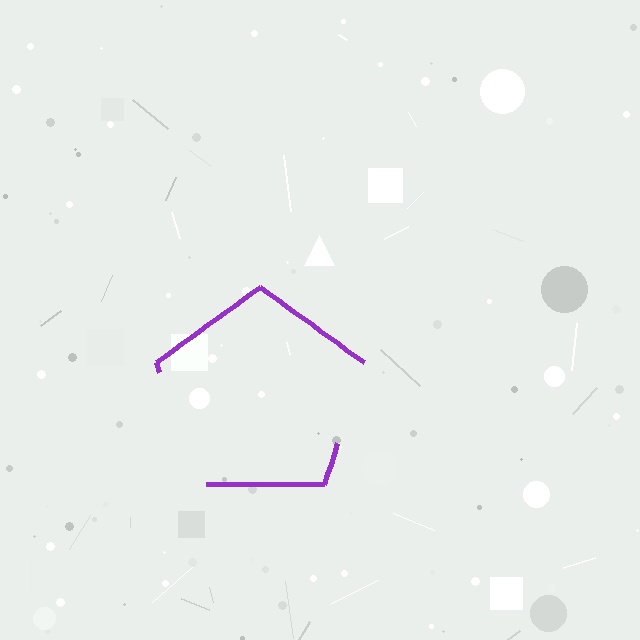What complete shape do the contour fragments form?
The contour fragments form a pentagon.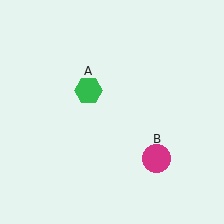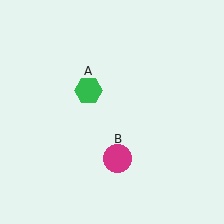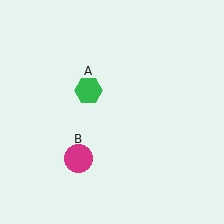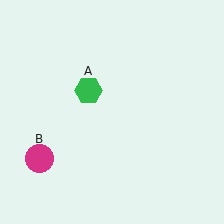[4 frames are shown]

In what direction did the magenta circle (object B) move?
The magenta circle (object B) moved left.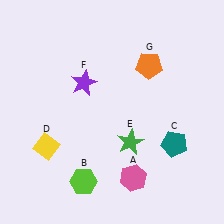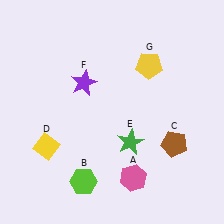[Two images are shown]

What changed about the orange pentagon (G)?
In Image 1, G is orange. In Image 2, it changed to yellow.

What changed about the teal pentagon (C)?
In Image 1, C is teal. In Image 2, it changed to brown.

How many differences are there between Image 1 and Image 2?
There are 2 differences between the two images.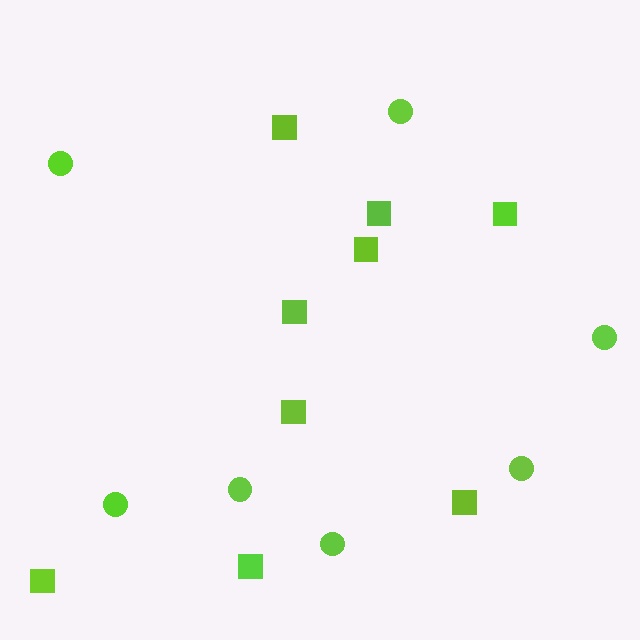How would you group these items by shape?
There are 2 groups: one group of squares (9) and one group of circles (7).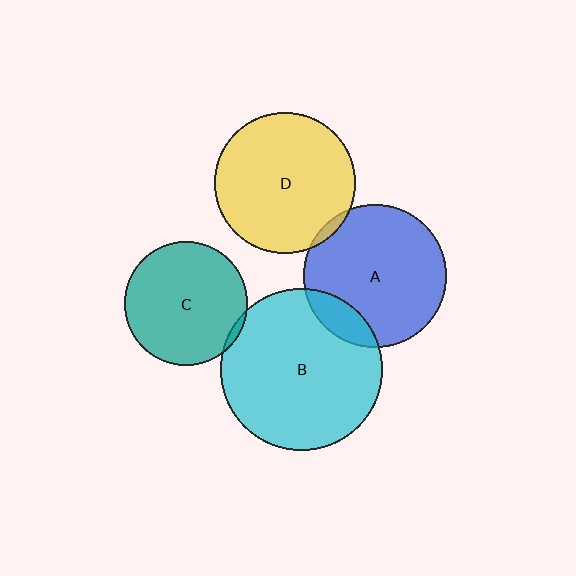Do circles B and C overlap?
Yes.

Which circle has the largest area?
Circle B (cyan).